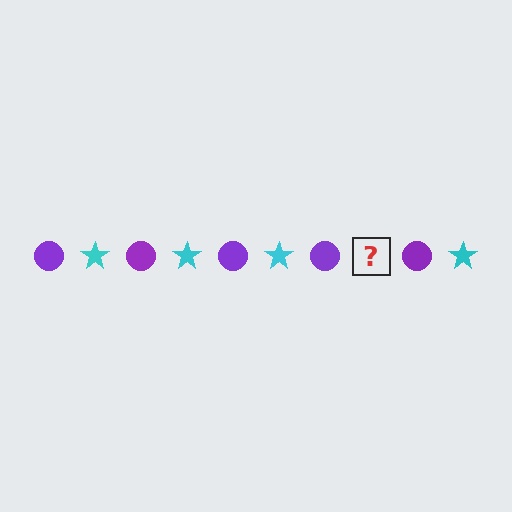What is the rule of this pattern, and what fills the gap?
The rule is that the pattern alternates between purple circle and cyan star. The gap should be filled with a cyan star.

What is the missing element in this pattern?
The missing element is a cyan star.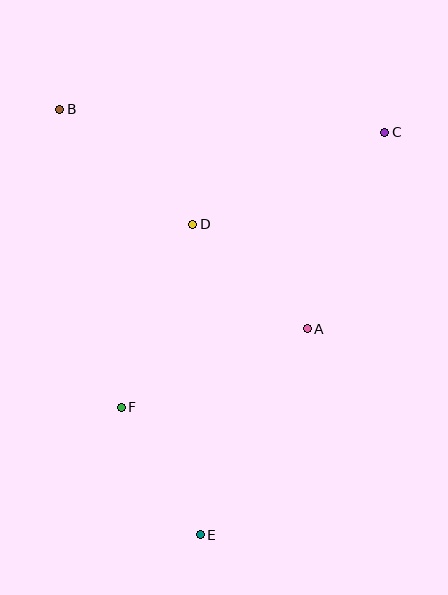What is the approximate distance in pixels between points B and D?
The distance between B and D is approximately 175 pixels.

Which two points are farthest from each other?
Points B and E are farthest from each other.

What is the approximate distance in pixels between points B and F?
The distance between B and F is approximately 304 pixels.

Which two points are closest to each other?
Points E and F are closest to each other.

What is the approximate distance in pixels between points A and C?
The distance between A and C is approximately 211 pixels.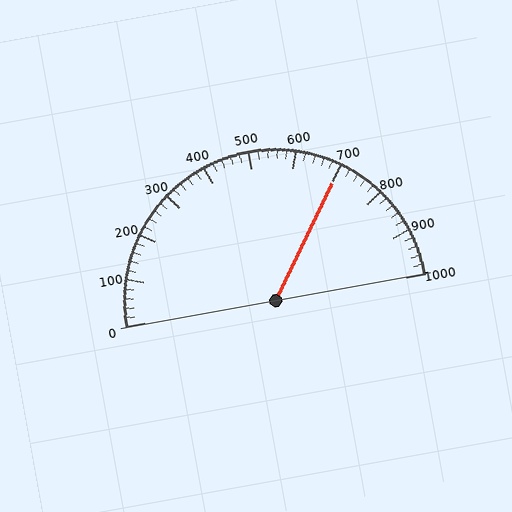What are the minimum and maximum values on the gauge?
The gauge ranges from 0 to 1000.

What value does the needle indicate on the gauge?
The needle indicates approximately 700.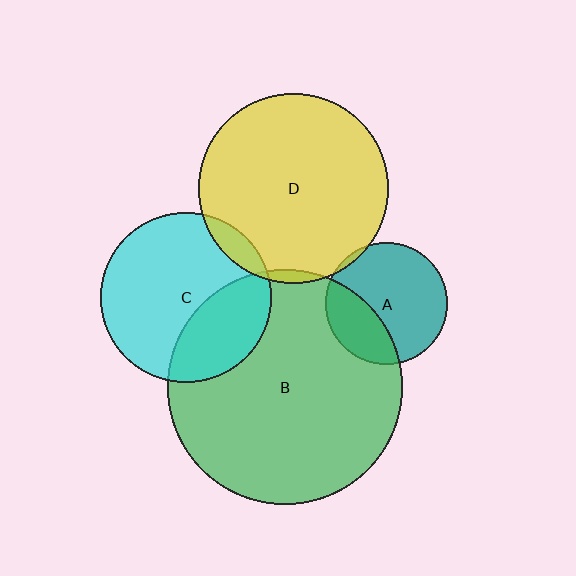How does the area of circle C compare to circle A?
Approximately 2.0 times.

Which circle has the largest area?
Circle B (green).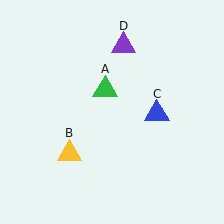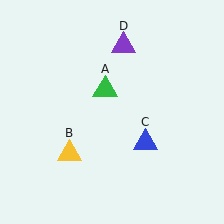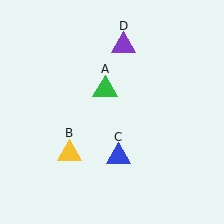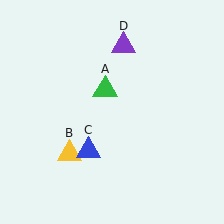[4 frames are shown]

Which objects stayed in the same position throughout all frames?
Green triangle (object A) and yellow triangle (object B) and purple triangle (object D) remained stationary.